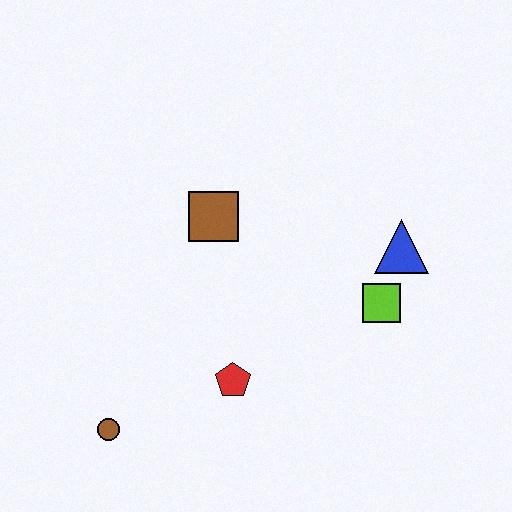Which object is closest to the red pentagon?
The brown circle is closest to the red pentagon.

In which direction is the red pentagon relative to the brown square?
The red pentagon is below the brown square.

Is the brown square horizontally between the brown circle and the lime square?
Yes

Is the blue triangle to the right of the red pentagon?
Yes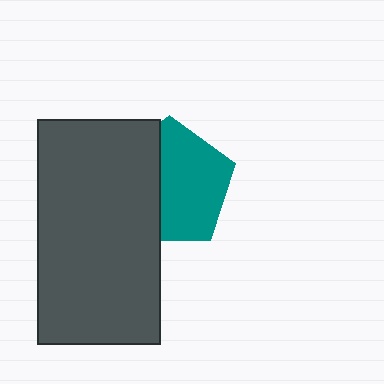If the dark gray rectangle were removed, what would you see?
You would see the complete teal pentagon.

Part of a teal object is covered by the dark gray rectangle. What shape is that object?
It is a pentagon.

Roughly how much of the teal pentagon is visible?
About half of it is visible (roughly 59%).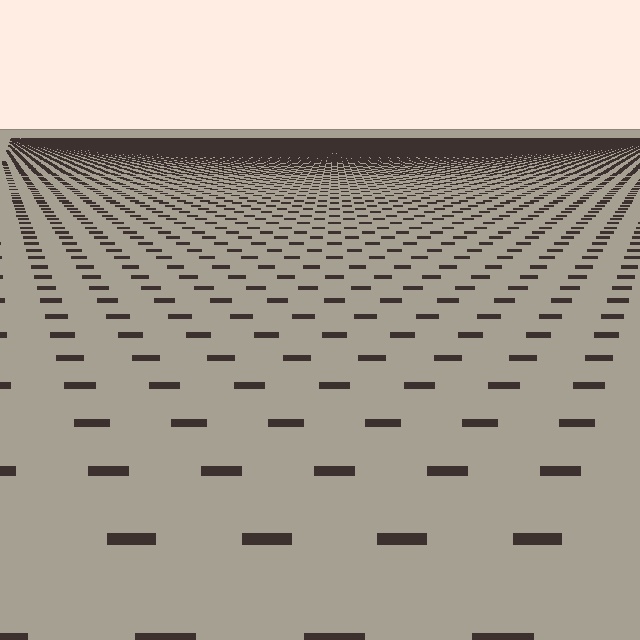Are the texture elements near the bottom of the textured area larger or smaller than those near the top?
Larger. Near the bottom, elements are closer to the viewer and appear at a bigger on-screen size.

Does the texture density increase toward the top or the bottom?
Density increases toward the top.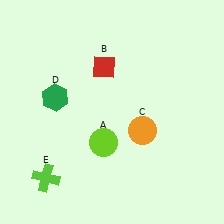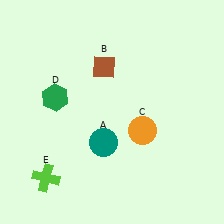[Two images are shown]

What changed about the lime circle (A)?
In Image 1, A is lime. In Image 2, it changed to teal.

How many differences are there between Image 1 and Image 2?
There are 2 differences between the two images.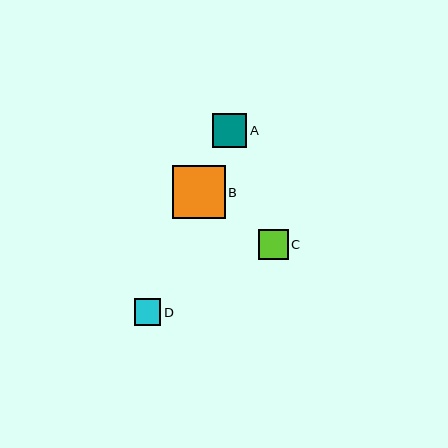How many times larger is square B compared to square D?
Square B is approximately 2.0 times the size of square D.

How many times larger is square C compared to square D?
Square C is approximately 1.1 times the size of square D.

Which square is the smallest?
Square D is the smallest with a size of approximately 27 pixels.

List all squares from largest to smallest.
From largest to smallest: B, A, C, D.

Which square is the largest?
Square B is the largest with a size of approximately 53 pixels.